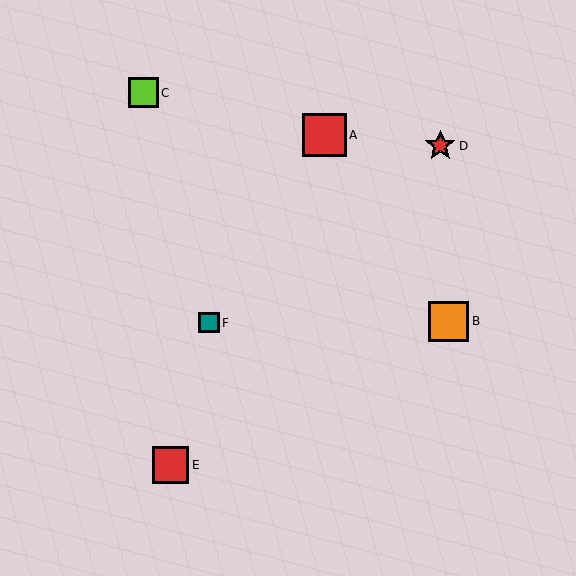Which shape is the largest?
The red square (labeled A) is the largest.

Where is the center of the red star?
The center of the red star is at (440, 146).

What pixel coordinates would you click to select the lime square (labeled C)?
Click at (144, 93) to select the lime square C.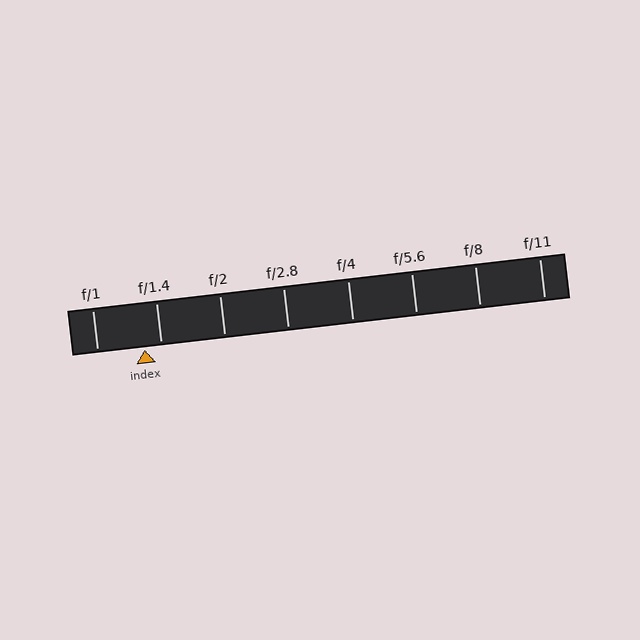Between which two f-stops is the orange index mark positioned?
The index mark is between f/1 and f/1.4.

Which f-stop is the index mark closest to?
The index mark is closest to f/1.4.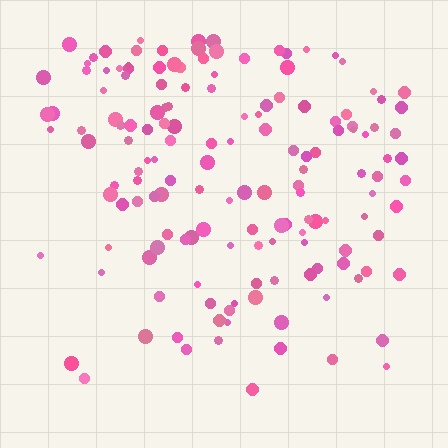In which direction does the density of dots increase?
From bottom to top, with the top side densest.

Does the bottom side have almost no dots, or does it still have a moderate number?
Still a moderate number, just noticeably fewer than the top.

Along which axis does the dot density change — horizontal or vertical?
Vertical.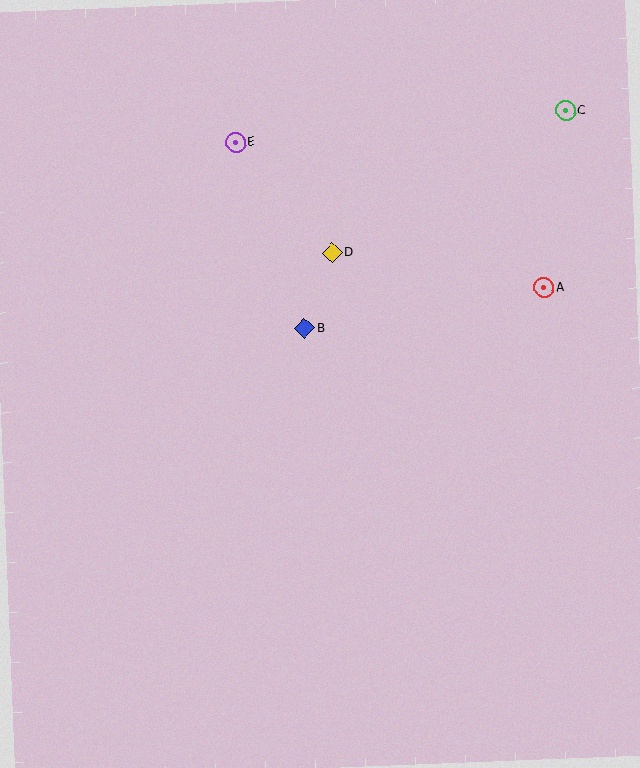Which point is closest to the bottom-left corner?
Point B is closest to the bottom-left corner.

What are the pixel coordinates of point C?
Point C is at (566, 111).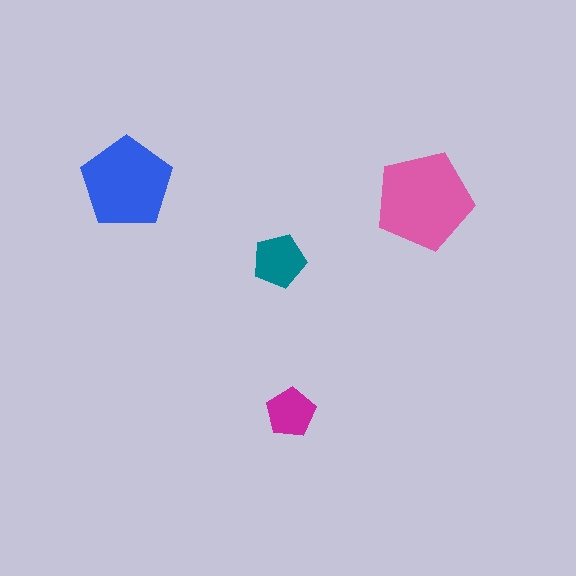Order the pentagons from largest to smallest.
the pink one, the blue one, the teal one, the magenta one.